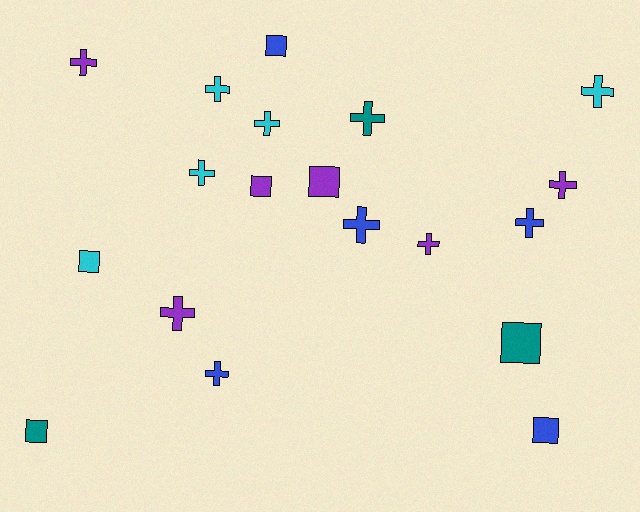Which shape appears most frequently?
Cross, with 12 objects.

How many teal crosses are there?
There is 1 teal cross.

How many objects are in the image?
There are 19 objects.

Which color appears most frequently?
Purple, with 6 objects.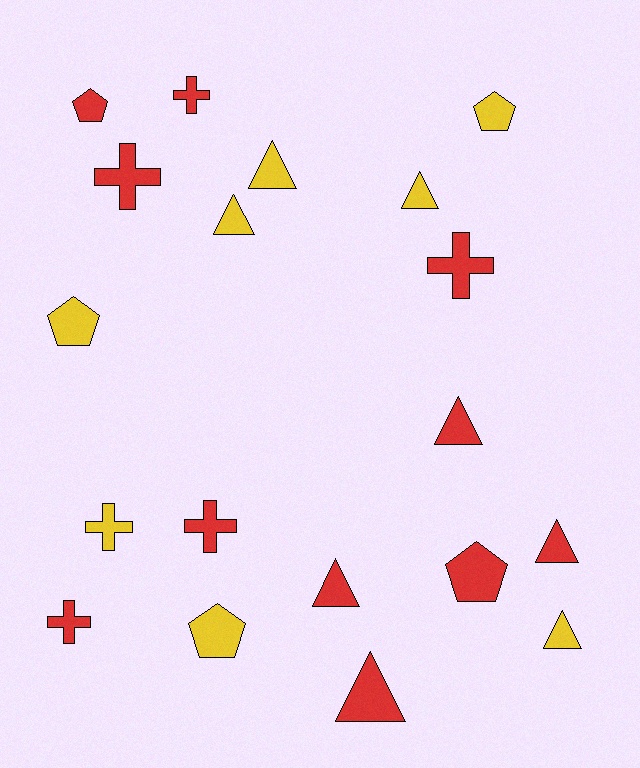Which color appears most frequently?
Red, with 11 objects.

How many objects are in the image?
There are 19 objects.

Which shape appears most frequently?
Triangle, with 8 objects.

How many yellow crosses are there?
There is 1 yellow cross.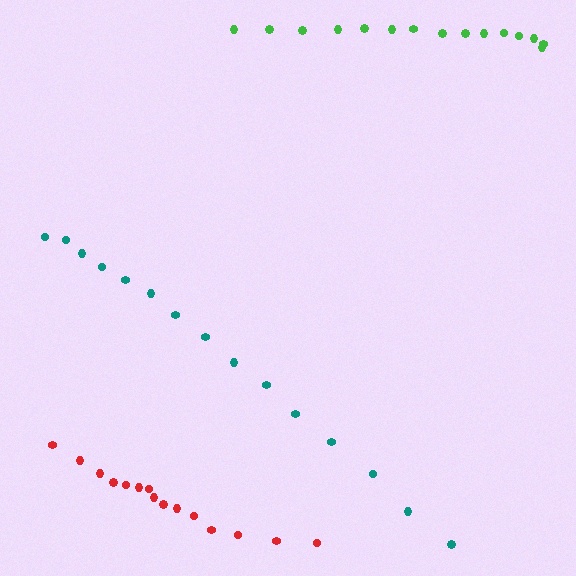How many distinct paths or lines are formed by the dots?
There are 3 distinct paths.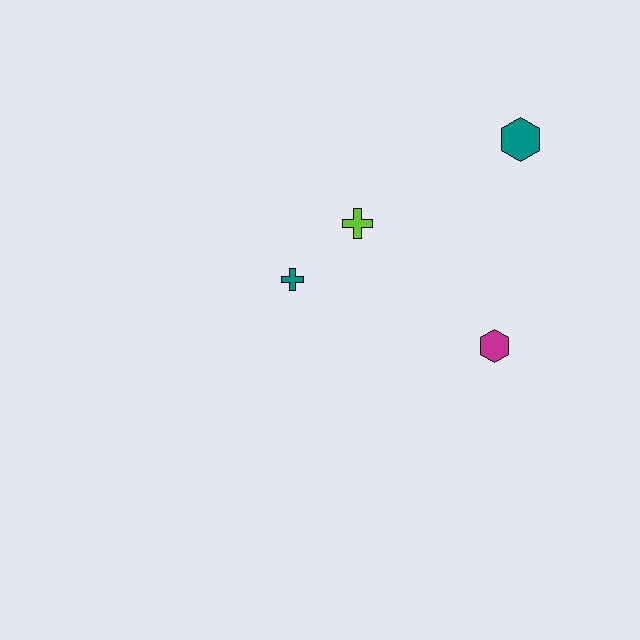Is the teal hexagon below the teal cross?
No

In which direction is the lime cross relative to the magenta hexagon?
The lime cross is to the left of the magenta hexagon.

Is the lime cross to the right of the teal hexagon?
No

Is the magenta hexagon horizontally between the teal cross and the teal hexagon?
Yes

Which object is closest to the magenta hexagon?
The lime cross is closest to the magenta hexagon.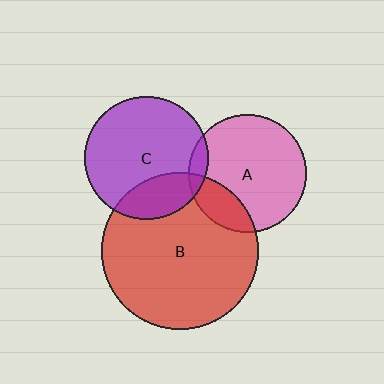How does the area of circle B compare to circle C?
Approximately 1.6 times.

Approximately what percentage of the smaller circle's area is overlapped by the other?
Approximately 25%.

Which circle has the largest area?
Circle B (red).